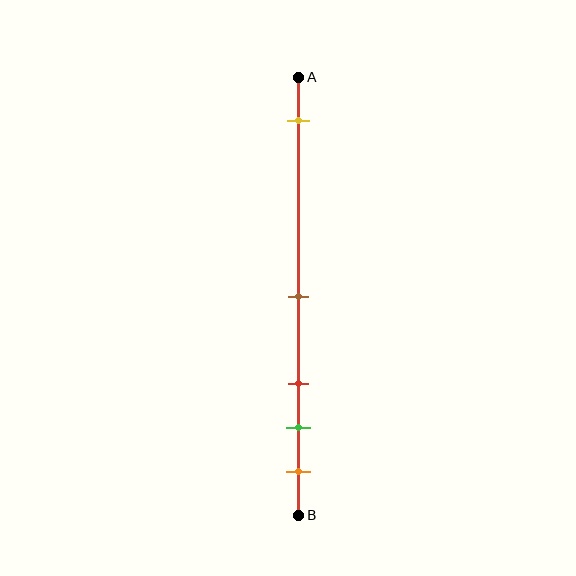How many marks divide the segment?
There are 5 marks dividing the segment.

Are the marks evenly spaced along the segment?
No, the marks are not evenly spaced.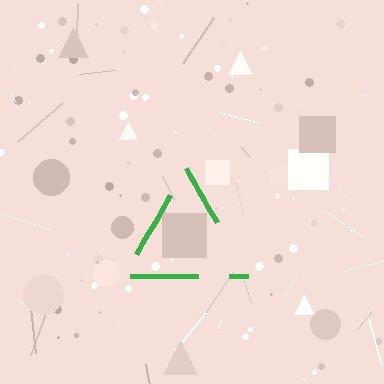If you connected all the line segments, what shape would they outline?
They would outline a triangle.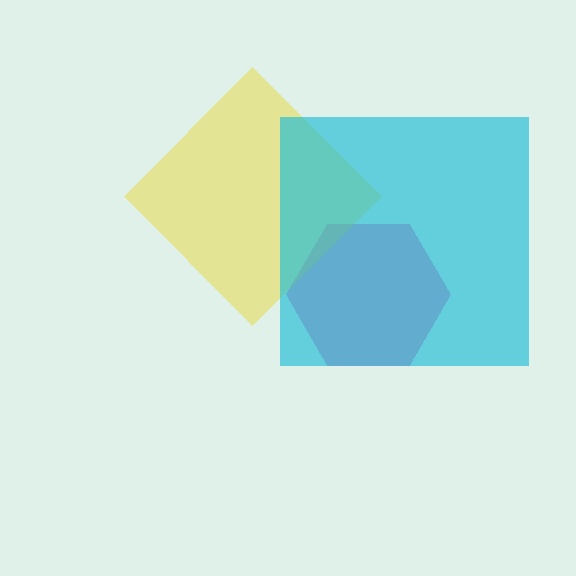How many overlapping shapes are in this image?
There are 3 overlapping shapes in the image.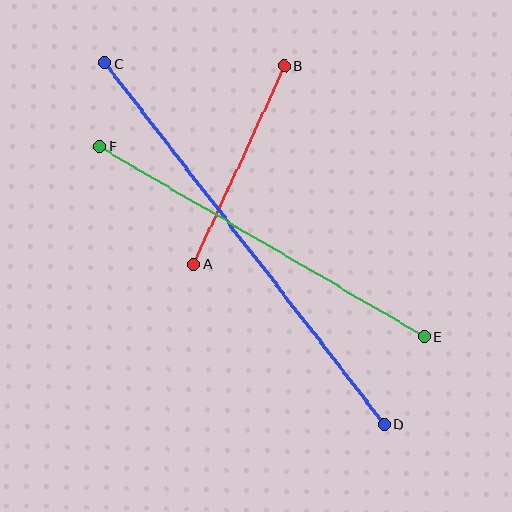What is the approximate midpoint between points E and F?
The midpoint is at approximately (262, 241) pixels.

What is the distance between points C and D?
The distance is approximately 457 pixels.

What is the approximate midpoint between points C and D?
The midpoint is at approximately (245, 244) pixels.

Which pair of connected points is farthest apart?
Points C and D are farthest apart.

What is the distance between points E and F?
The distance is approximately 376 pixels.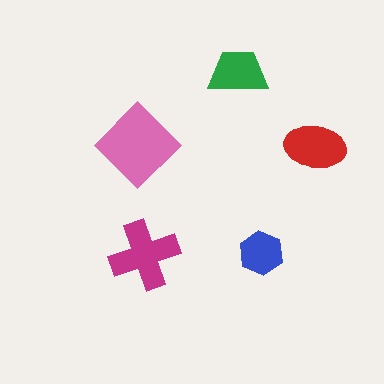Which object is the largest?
The pink diamond.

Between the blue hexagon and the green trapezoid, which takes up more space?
The green trapezoid.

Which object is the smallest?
The blue hexagon.